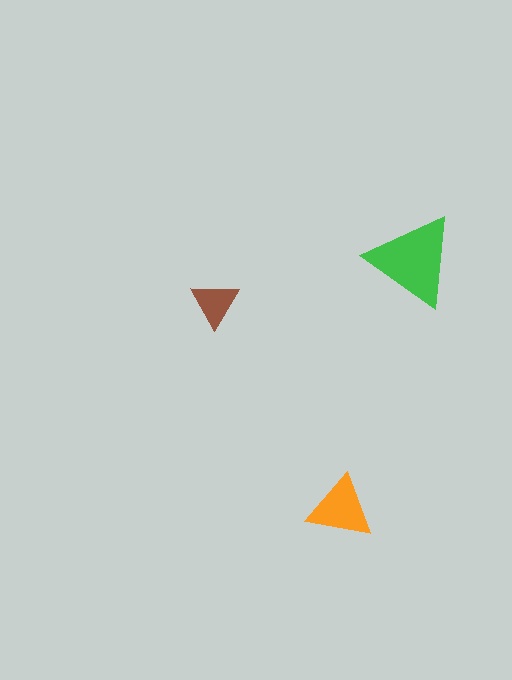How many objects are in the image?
There are 3 objects in the image.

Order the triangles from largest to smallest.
the green one, the orange one, the brown one.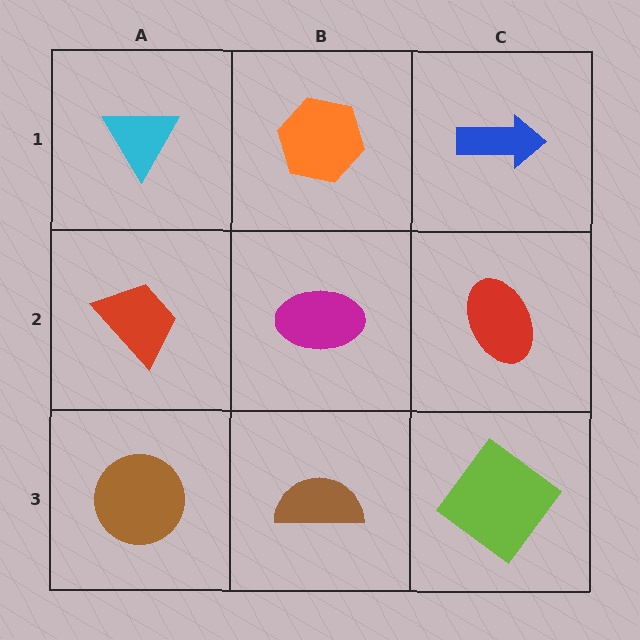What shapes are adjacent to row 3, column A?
A red trapezoid (row 2, column A), a brown semicircle (row 3, column B).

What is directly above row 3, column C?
A red ellipse.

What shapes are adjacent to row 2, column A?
A cyan triangle (row 1, column A), a brown circle (row 3, column A), a magenta ellipse (row 2, column B).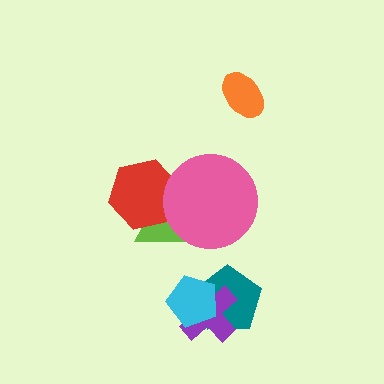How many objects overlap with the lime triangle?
2 objects overlap with the lime triangle.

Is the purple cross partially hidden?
Yes, it is partially covered by another shape.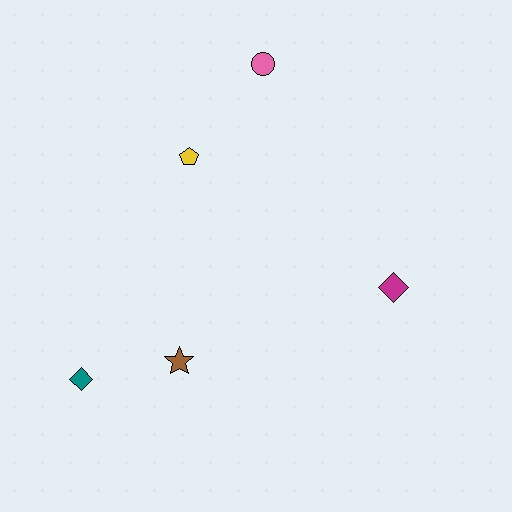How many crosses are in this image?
There are no crosses.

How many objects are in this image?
There are 5 objects.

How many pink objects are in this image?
There is 1 pink object.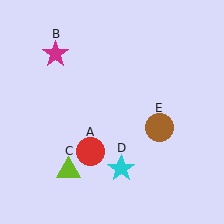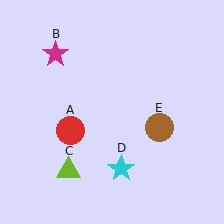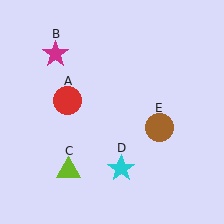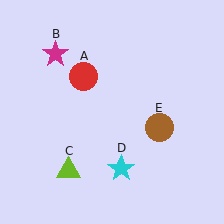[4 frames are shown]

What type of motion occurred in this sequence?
The red circle (object A) rotated clockwise around the center of the scene.